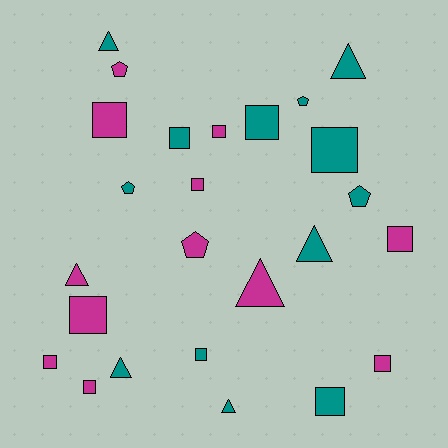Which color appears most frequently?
Teal, with 13 objects.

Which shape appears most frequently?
Square, with 13 objects.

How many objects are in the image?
There are 25 objects.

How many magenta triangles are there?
There are 2 magenta triangles.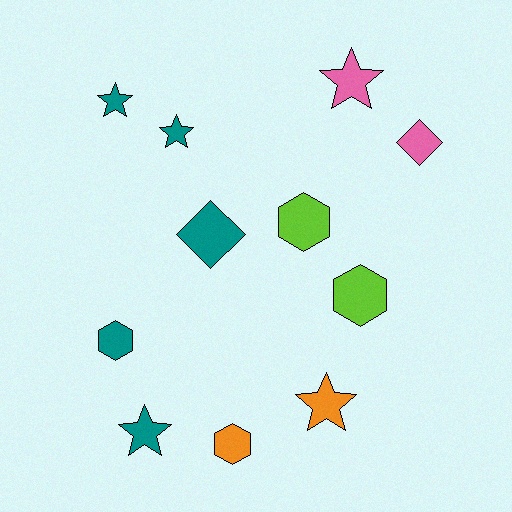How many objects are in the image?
There are 11 objects.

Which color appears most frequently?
Teal, with 5 objects.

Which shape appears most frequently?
Star, with 5 objects.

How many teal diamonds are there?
There is 1 teal diamond.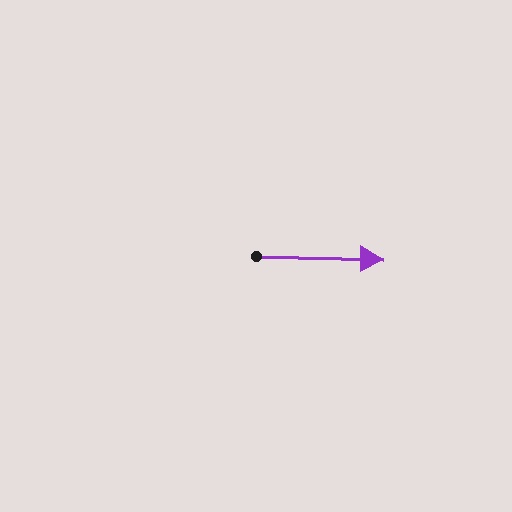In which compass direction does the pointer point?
East.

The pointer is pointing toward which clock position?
Roughly 3 o'clock.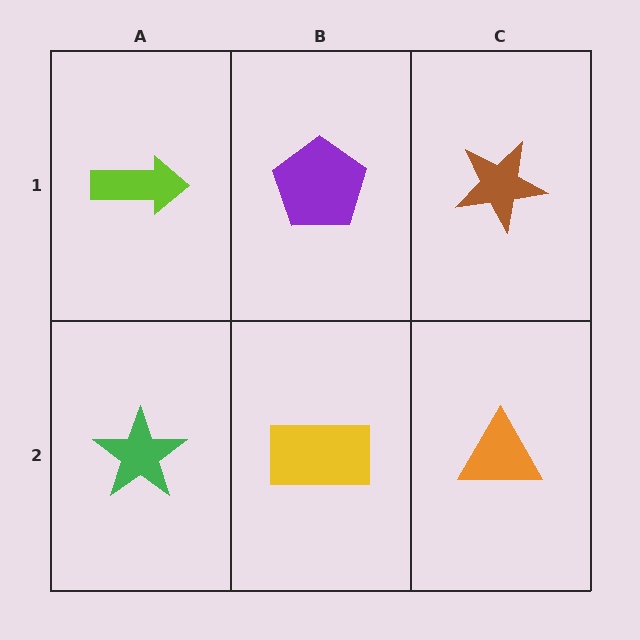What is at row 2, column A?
A green star.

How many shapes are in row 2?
3 shapes.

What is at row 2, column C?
An orange triangle.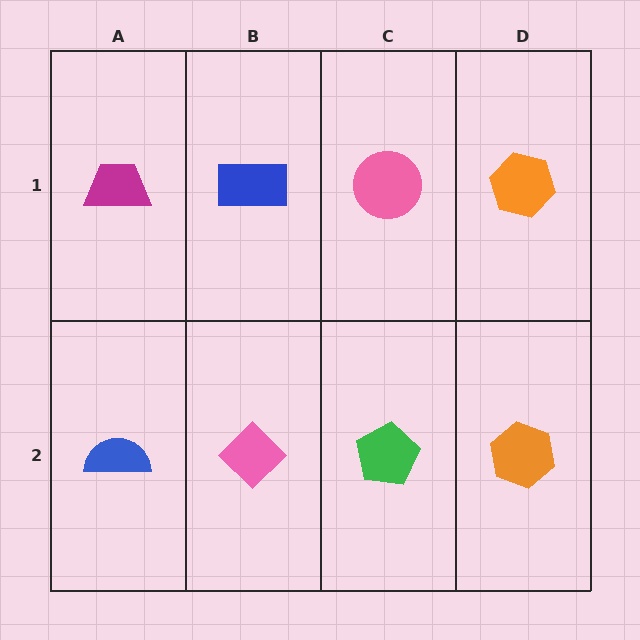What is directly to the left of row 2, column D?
A green pentagon.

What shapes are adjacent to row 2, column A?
A magenta trapezoid (row 1, column A), a pink diamond (row 2, column B).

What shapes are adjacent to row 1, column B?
A pink diamond (row 2, column B), a magenta trapezoid (row 1, column A), a pink circle (row 1, column C).